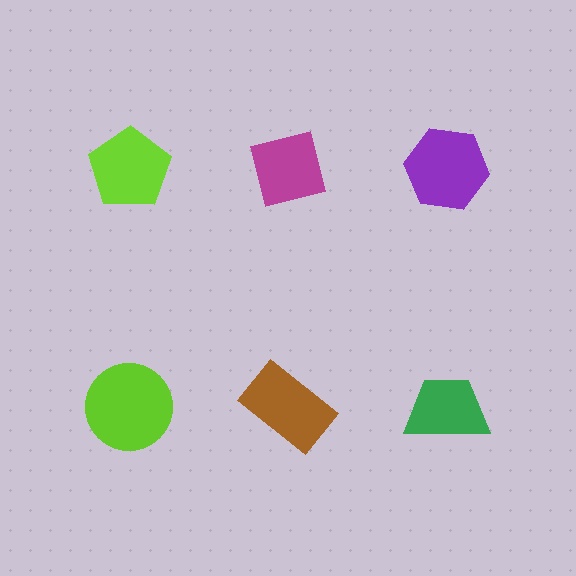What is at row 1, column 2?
A magenta square.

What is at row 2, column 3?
A green trapezoid.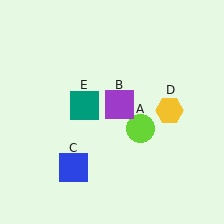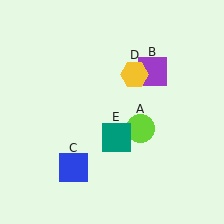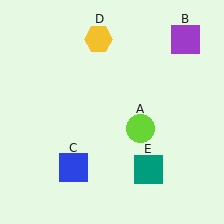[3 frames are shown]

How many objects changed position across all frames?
3 objects changed position: purple square (object B), yellow hexagon (object D), teal square (object E).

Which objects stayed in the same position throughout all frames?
Lime circle (object A) and blue square (object C) remained stationary.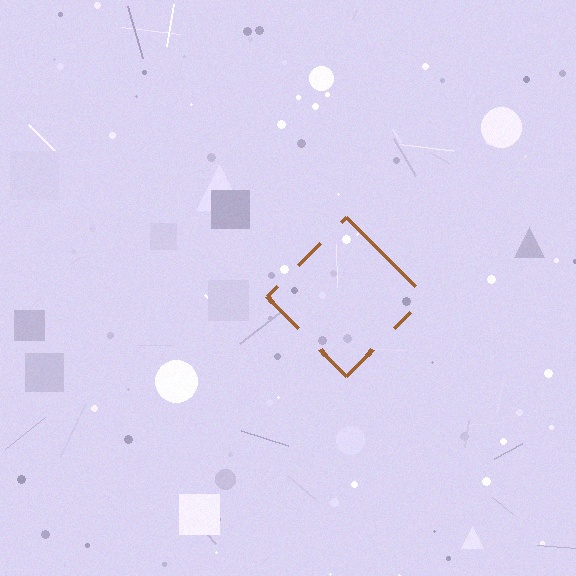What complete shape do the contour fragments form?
The contour fragments form a diamond.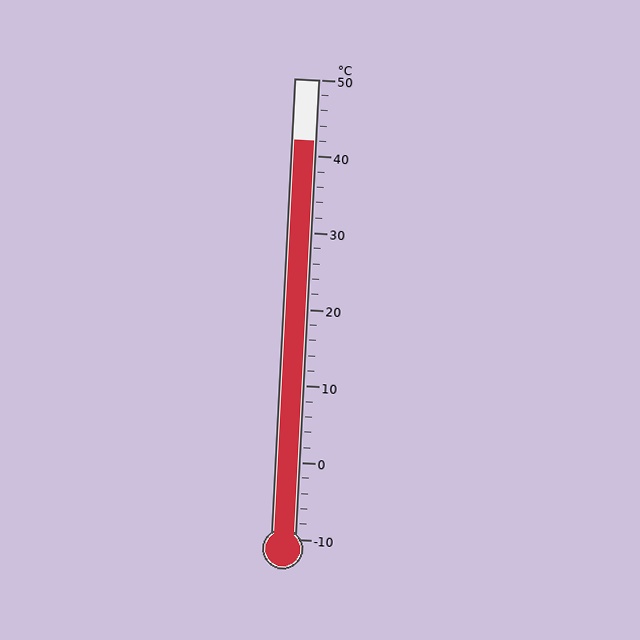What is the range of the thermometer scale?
The thermometer scale ranges from -10°C to 50°C.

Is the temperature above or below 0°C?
The temperature is above 0°C.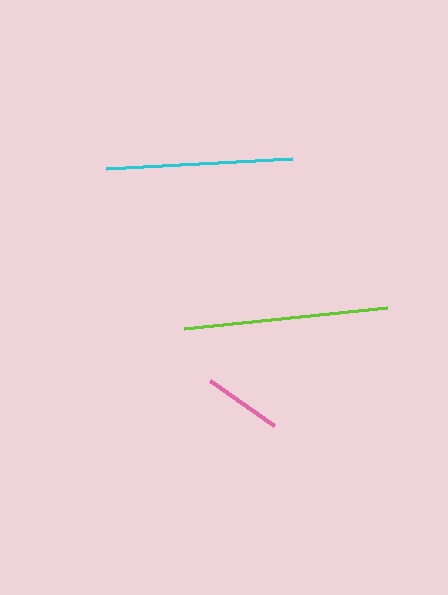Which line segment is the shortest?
The pink line is the shortest at approximately 78 pixels.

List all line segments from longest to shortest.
From longest to shortest: lime, cyan, pink.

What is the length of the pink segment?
The pink segment is approximately 78 pixels long.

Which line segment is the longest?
The lime line is the longest at approximately 203 pixels.